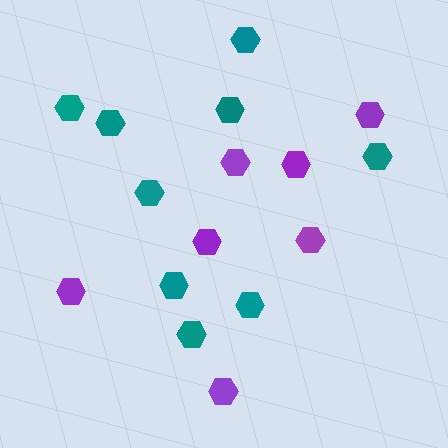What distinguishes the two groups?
There are 2 groups: one group of purple hexagons (7) and one group of teal hexagons (9).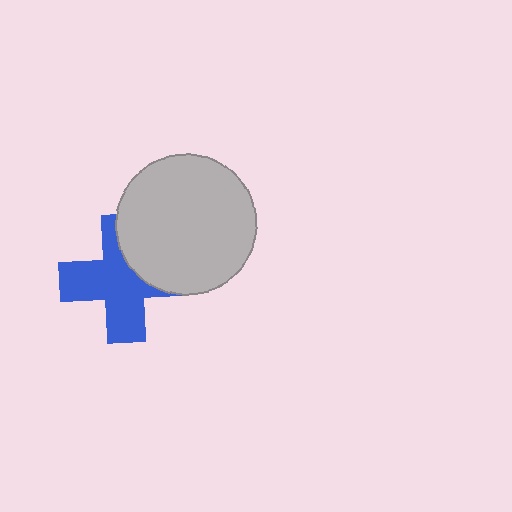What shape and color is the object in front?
The object in front is a light gray circle.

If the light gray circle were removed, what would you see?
You would see the complete blue cross.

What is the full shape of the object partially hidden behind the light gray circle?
The partially hidden object is a blue cross.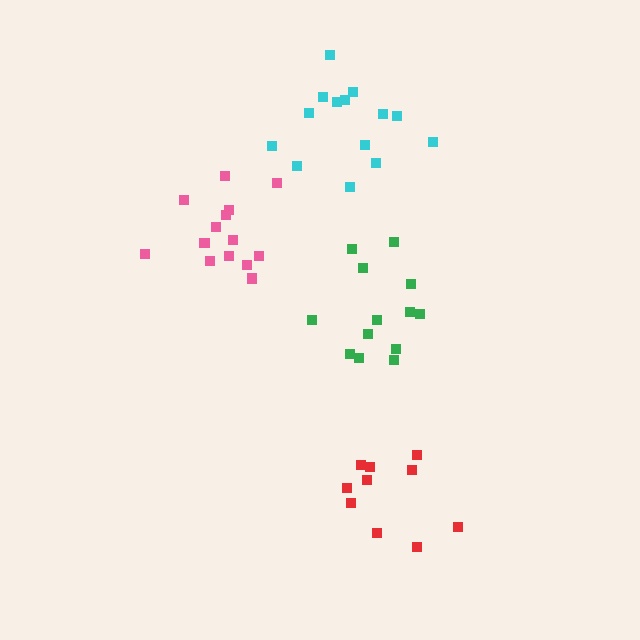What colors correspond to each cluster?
The clusters are colored: red, cyan, green, pink.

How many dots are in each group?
Group 1: 10 dots, Group 2: 14 dots, Group 3: 13 dots, Group 4: 14 dots (51 total).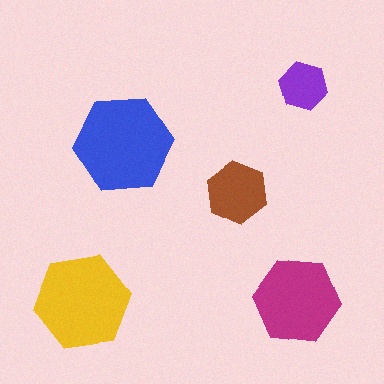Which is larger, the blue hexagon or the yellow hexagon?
The blue one.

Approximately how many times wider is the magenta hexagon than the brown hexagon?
About 1.5 times wider.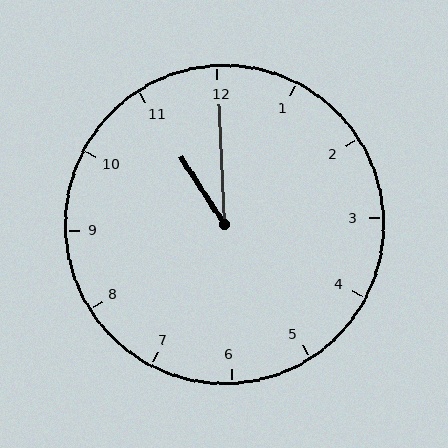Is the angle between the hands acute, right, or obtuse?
It is acute.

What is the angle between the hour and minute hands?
Approximately 30 degrees.